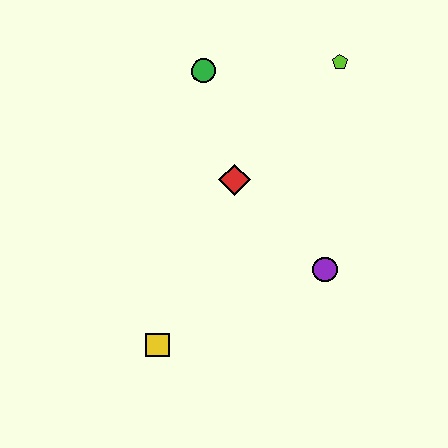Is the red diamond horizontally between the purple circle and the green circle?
Yes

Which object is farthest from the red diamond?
The yellow square is farthest from the red diamond.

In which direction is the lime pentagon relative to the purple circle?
The lime pentagon is above the purple circle.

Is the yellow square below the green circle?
Yes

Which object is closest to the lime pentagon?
The green circle is closest to the lime pentagon.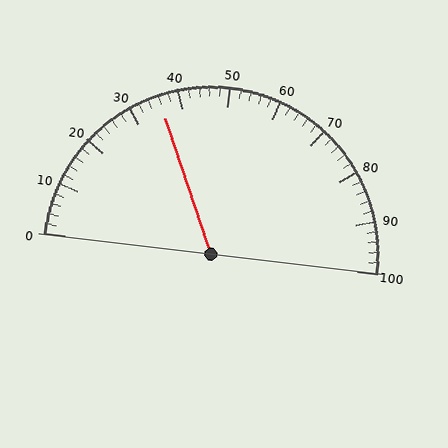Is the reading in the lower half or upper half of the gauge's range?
The reading is in the lower half of the range (0 to 100).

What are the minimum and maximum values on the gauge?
The gauge ranges from 0 to 100.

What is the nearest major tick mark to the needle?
The nearest major tick mark is 40.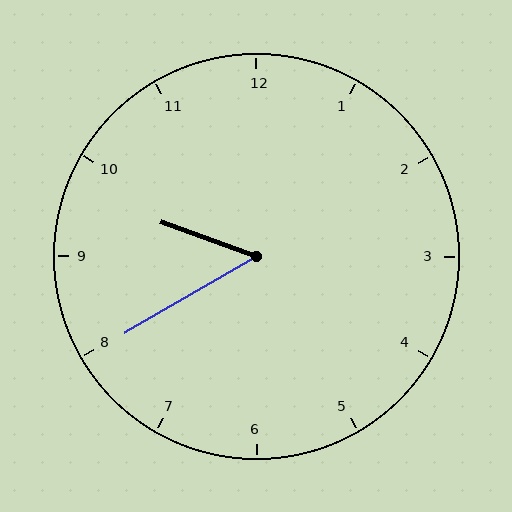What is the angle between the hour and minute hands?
Approximately 50 degrees.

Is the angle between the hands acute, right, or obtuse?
It is acute.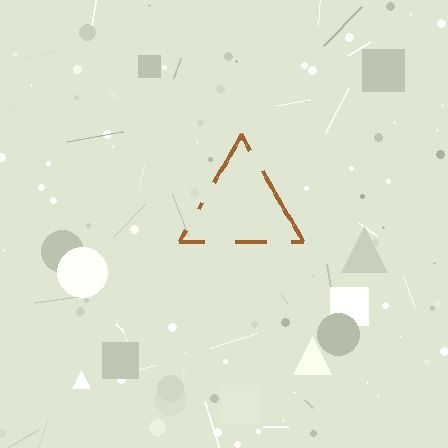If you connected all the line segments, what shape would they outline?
They would outline a triangle.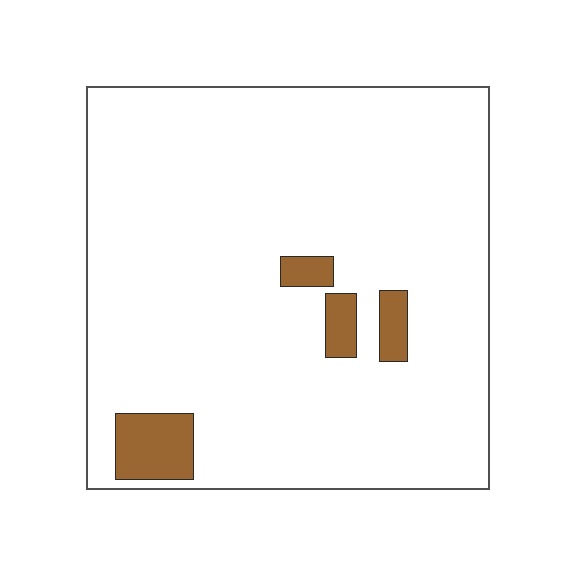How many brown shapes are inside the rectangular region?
4.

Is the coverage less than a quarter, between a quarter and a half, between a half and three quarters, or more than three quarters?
Less than a quarter.